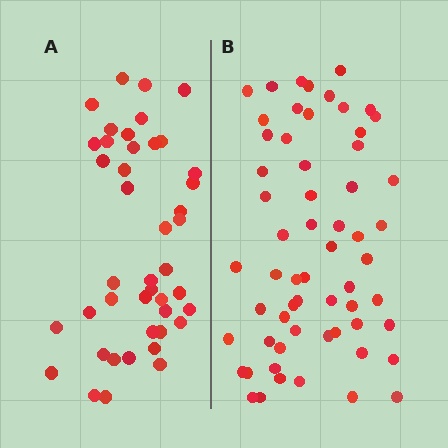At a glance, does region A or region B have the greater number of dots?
Region B (the right region) has more dots.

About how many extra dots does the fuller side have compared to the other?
Region B has approximately 15 more dots than region A.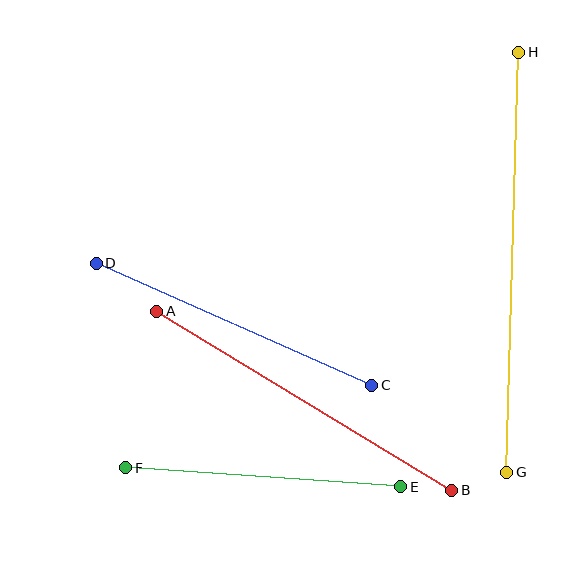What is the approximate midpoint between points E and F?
The midpoint is at approximately (263, 477) pixels.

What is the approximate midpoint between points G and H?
The midpoint is at approximately (513, 262) pixels.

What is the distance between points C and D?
The distance is approximately 302 pixels.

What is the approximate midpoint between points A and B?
The midpoint is at approximately (304, 401) pixels.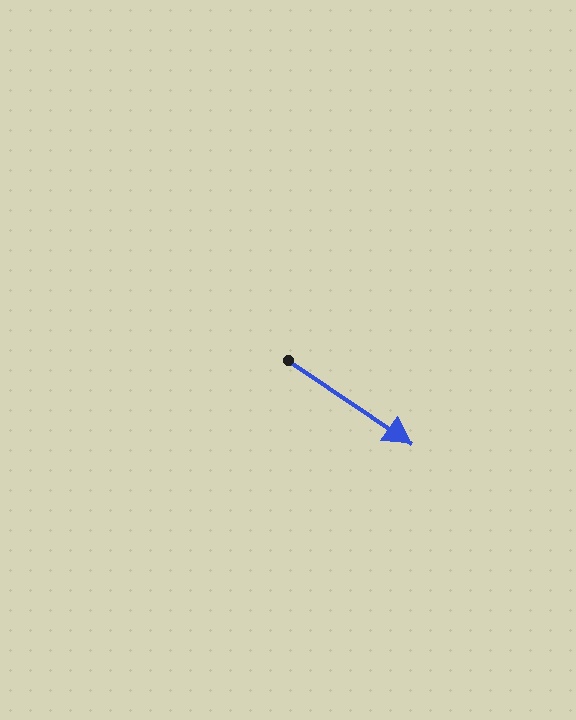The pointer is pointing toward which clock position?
Roughly 4 o'clock.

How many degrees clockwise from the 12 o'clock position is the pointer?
Approximately 124 degrees.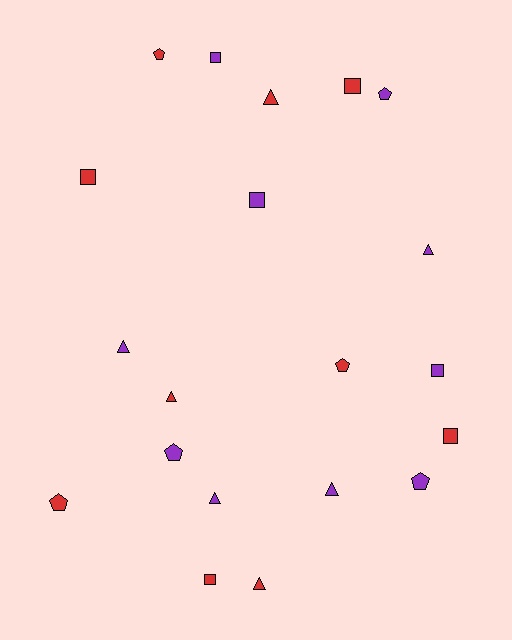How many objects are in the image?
There are 20 objects.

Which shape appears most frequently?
Triangle, with 7 objects.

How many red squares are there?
There are 4 red squares.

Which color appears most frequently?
Purple, with 10 objects.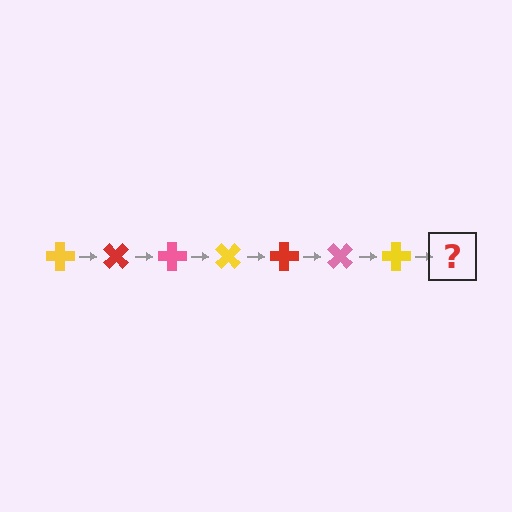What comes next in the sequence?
The next element should be a red cross, rotated 315 degrees from the start.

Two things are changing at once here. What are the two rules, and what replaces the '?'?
The two rules are that it rotates 45 degrees each step and the color cycles through yellow, red, and pink. The '?' should be a red cross, rotated 315 degrees from the start.